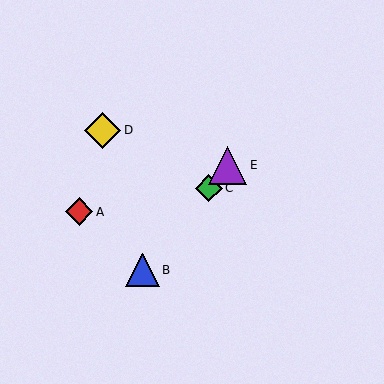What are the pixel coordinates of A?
Object A is at (79, 212).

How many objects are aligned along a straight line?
3 objects (B, C, E) are aligned along a straight line.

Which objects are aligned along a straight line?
Objects B, C, E are aligned along a straight line.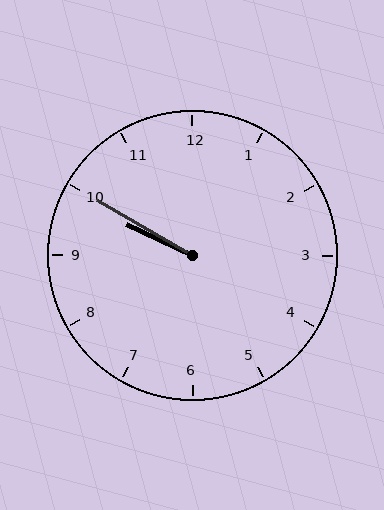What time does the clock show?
9:50.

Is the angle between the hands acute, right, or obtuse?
It is acute.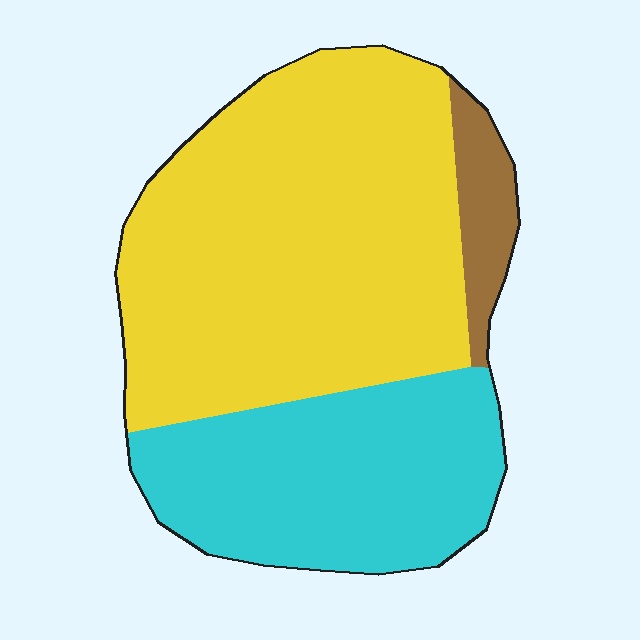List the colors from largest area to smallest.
From largest to smallest: yellow, cyan, brown.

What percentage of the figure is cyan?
Cyan takes up between a quarter and a half of the figure.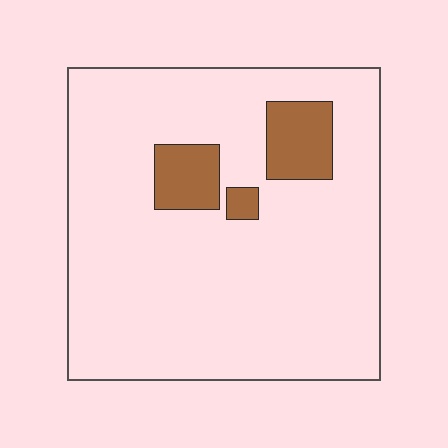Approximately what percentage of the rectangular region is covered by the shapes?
Approximately 10%.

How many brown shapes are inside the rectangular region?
3.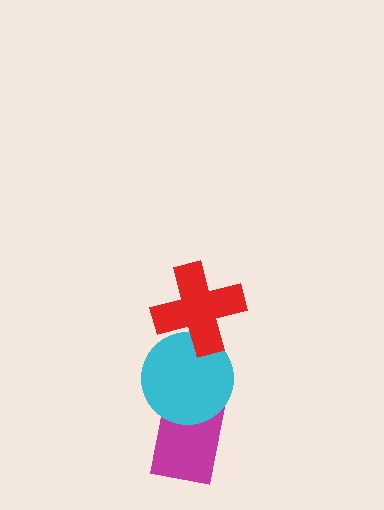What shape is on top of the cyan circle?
The red cross is on top of the cyan circle.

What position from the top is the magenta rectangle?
The magenta rectangle is 3rd from the top.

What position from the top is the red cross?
The red cross is 1st from the top.